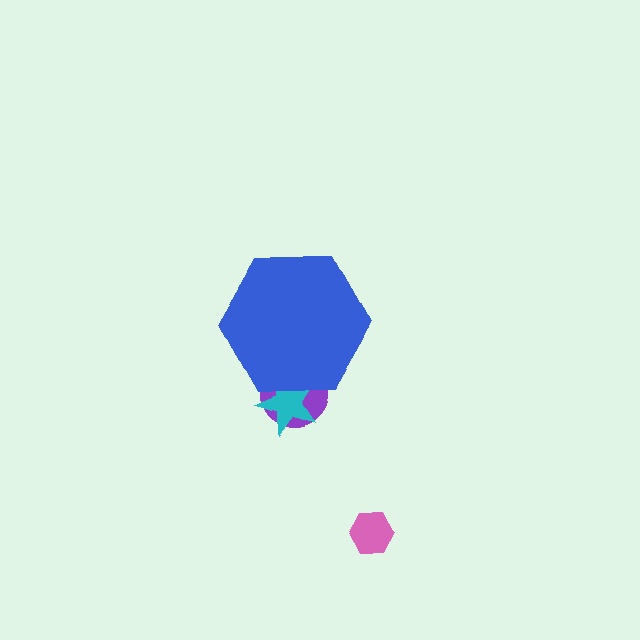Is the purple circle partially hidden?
Yes, the purple circle is partially hidden behind the blue hexagon.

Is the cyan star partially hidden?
Yes, the cyan star is partially hidden behind the blue hexagon.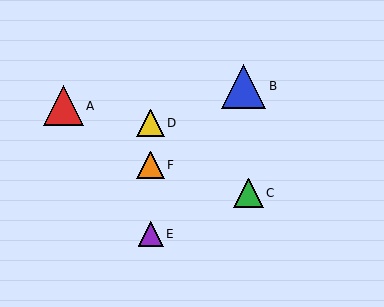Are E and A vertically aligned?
No, E is at x≈151 and A is at x≈63.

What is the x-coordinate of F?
Object F is at x≈151.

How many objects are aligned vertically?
3 objects (D, E, F) are aligned vertically.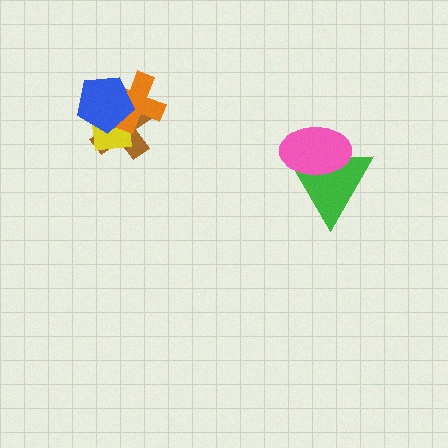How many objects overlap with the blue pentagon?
3 objects overlap with the blue pentagon.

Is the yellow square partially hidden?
Yes, it is partially covered by another shape.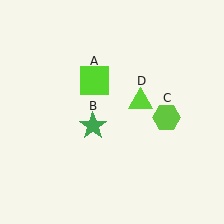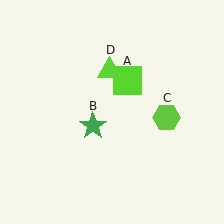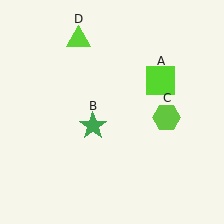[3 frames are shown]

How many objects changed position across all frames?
2 objects changed position: lime square (object A), lime triangle (object D).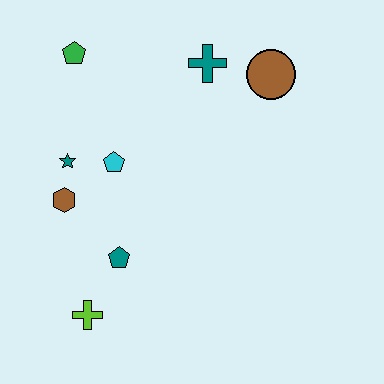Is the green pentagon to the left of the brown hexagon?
No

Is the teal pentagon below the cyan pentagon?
Yes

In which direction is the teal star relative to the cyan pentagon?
The teal star is to the left of the cyan pentagon.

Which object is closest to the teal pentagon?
The lime cross is closest to the teal pentagon.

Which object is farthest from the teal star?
The brown circle is farthest from the teal star.